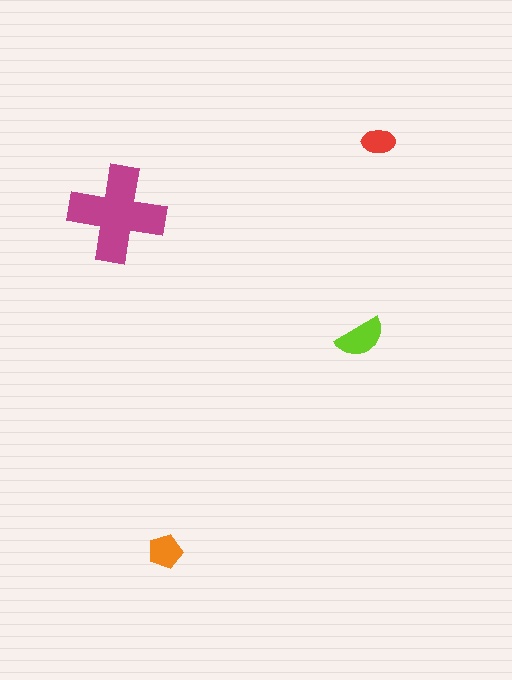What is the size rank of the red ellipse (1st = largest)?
4th.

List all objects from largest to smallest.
The magenta cross, the lime semicircle, the orange pentagon, the red ellipse.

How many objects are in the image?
There are 4 objects in the image.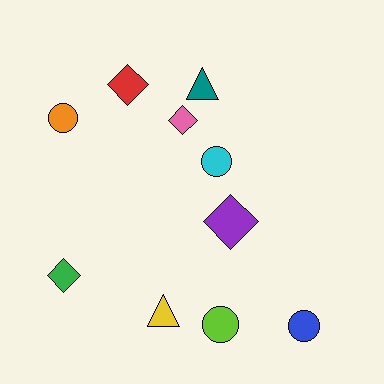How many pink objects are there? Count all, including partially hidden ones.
There is 1 pink object.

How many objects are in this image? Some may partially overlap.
There are 10 objects.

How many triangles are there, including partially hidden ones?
There are 2 triangles.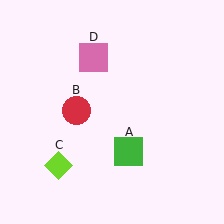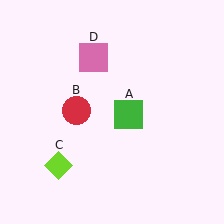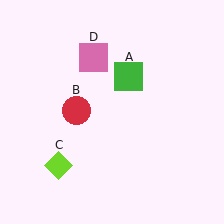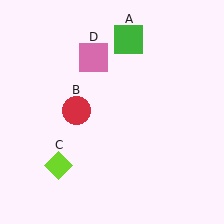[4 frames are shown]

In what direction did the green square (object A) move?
The green square (object A) moved up.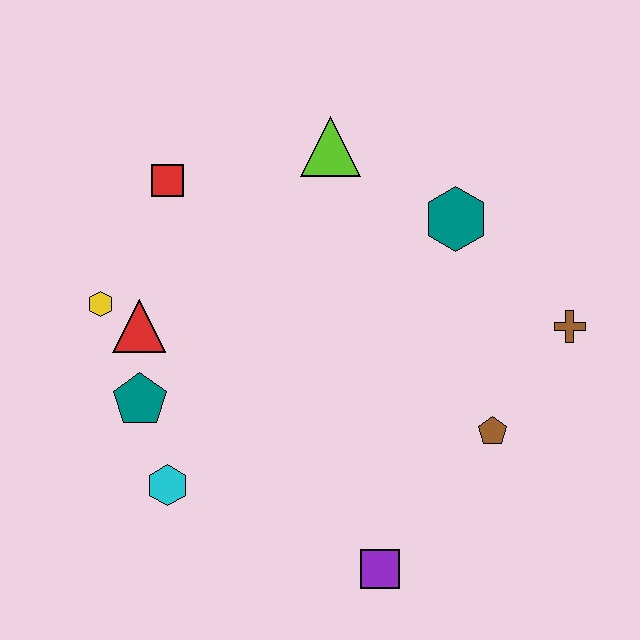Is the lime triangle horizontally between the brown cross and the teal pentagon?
Yes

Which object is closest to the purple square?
The brown pentagon is closest to the purple square.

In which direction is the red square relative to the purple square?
The red square is above the purple square.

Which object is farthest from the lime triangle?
The purple square is farthest from the lime triangle.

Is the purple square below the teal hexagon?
Yes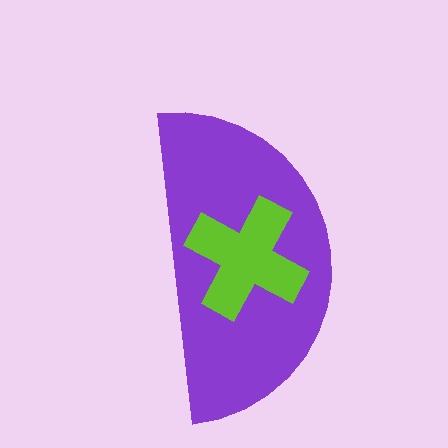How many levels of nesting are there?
2.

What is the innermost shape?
The lime cross.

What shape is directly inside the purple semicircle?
The lime cross.